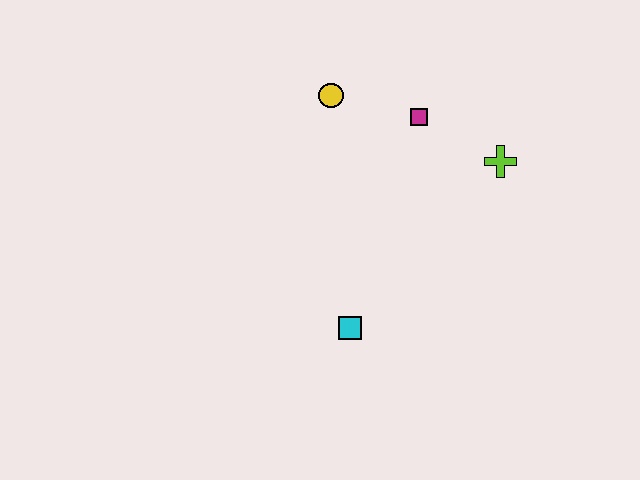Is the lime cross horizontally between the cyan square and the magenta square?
No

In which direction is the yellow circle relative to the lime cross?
The yellow circle is to the left of the lime cross.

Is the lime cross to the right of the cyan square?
Yes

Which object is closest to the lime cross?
The magenta square is closest to the lime cross.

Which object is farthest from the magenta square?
The cyan square is farthest from the magenta square.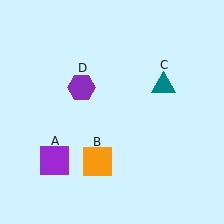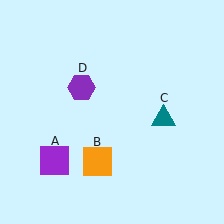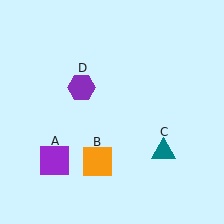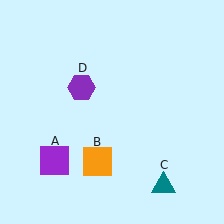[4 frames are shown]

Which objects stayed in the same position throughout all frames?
Purple square (object A) and orange square (object B) and purple hexagon (object D) remained stationary.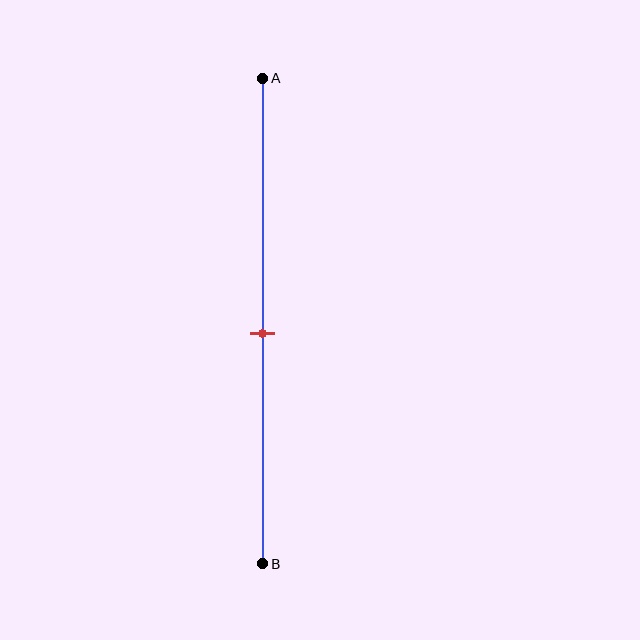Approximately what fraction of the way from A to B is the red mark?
The red mark is approximately 50% of the way from A to B.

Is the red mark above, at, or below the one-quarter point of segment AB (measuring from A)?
The red mark is below the one-quarter point of segment AB.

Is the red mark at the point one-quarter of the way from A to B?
No, the mark is at about 50% from A, not at the 25% one-quarter point.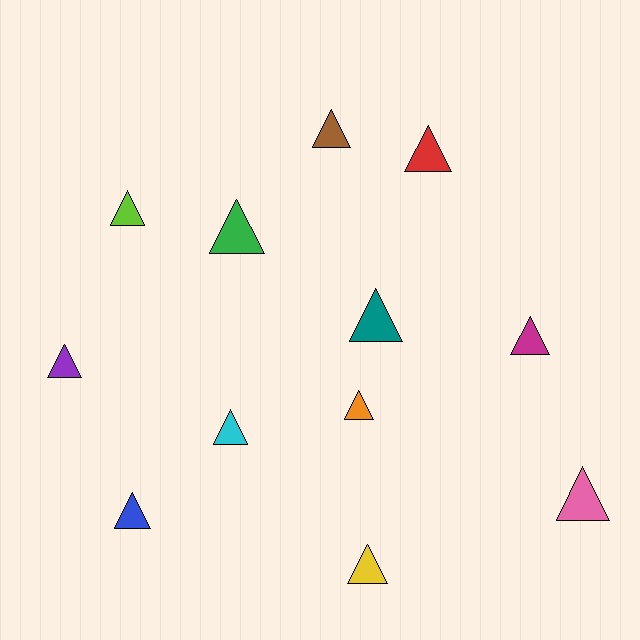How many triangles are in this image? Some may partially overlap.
There are 12 triangles.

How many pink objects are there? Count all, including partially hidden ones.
There is 1 pink object.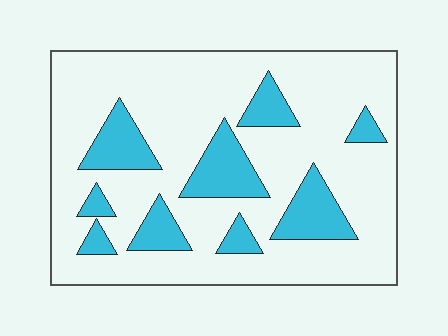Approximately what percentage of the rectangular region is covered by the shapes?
Approximately 20%.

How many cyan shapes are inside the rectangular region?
9.